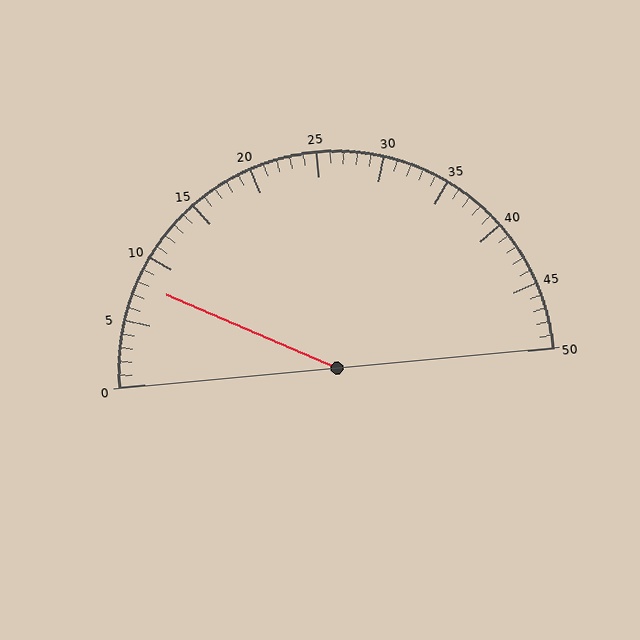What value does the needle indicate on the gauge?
The needle indicates approximately 8.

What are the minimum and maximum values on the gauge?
The gauge ranges from 0 to 50.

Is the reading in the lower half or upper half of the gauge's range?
The reading is in the lower half of the range (0 to 50).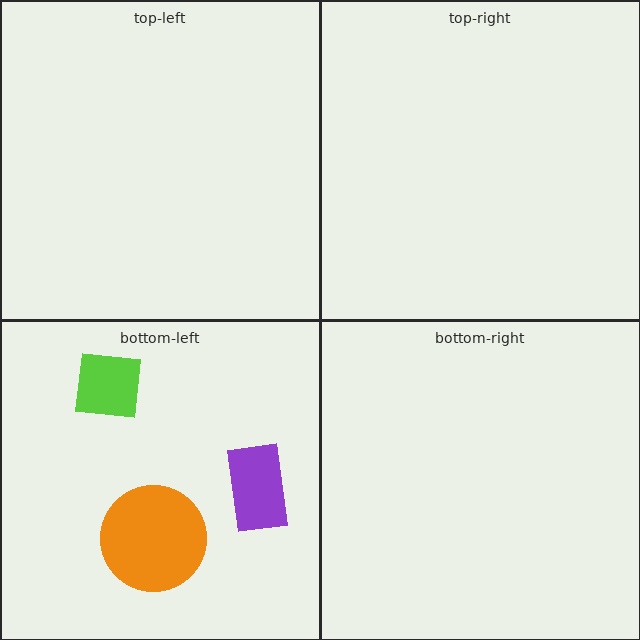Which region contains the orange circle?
The bottom-left region.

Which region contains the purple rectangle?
The bottom-left region.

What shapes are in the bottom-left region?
The purple rectangle, the orange circle, the lime square.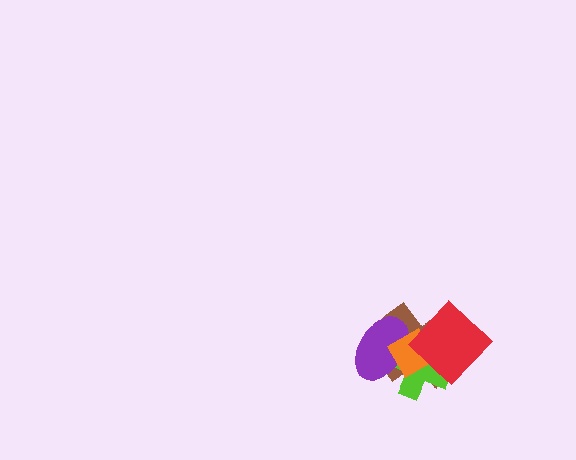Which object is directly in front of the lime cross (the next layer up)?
The purple ellipse is directly in front of the lime cross.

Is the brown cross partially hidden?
Yes, it is partially covered by another shape.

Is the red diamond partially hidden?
No, no other shape covers it.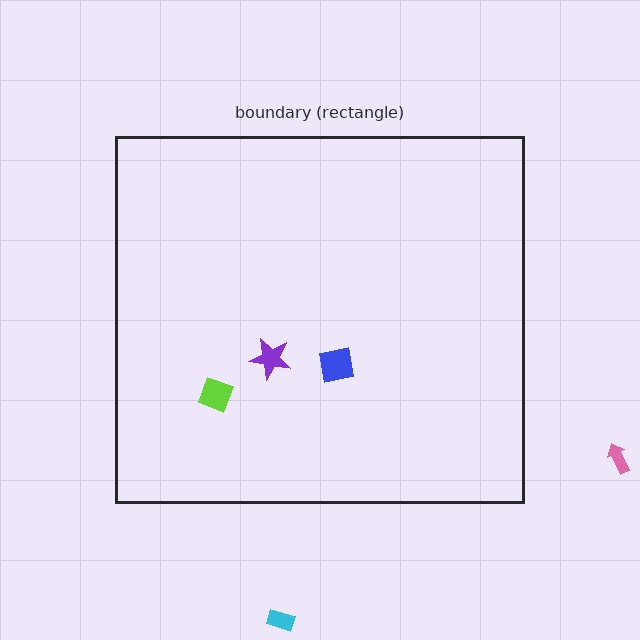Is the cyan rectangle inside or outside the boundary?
Outside.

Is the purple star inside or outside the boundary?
Inside.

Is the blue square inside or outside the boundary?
Inside.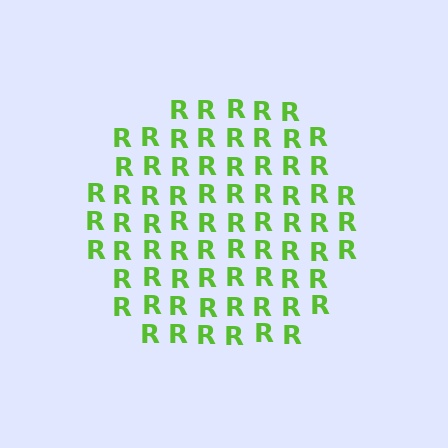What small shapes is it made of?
It is made of small letter R's.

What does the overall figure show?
The overall figure shows a circle.